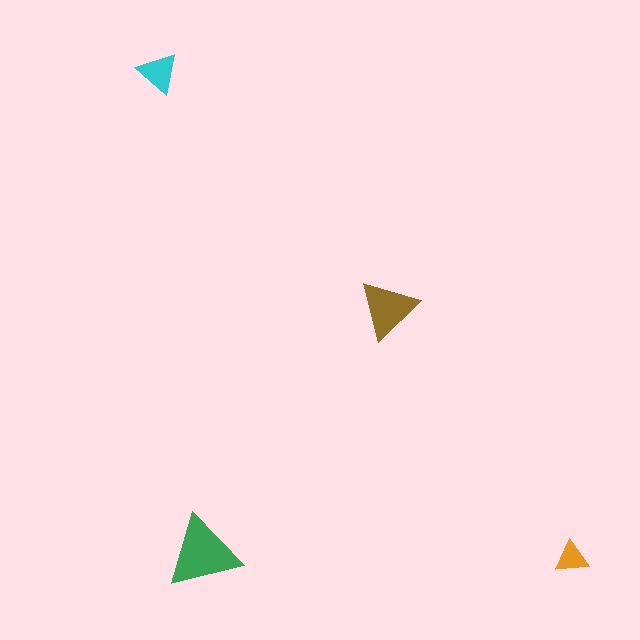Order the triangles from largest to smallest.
the green one, the brown one, the cyan one, the orange one.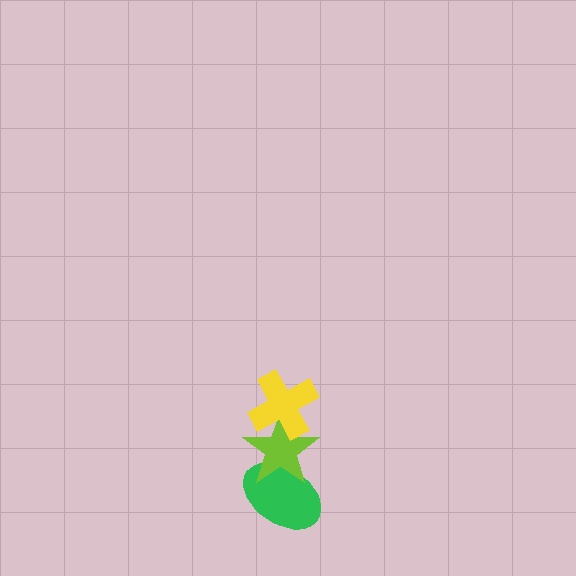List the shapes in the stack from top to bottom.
From top to bottom: the yellow cross, the lime star, the green ellipse.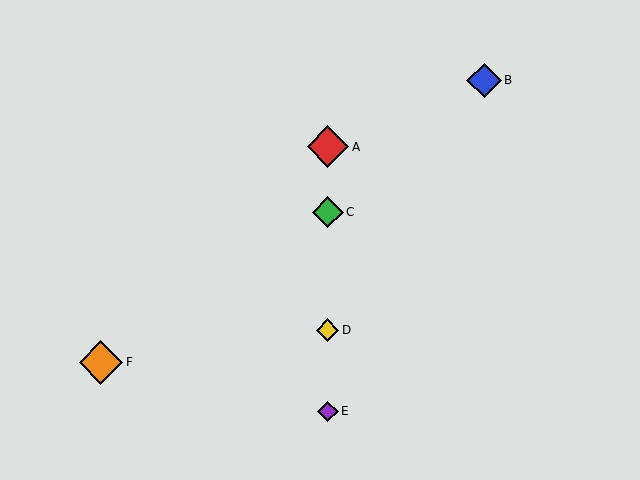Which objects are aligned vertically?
Objects A, C, D, E are aligned vertically.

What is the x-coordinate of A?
Object A is at x≈328.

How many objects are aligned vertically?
4 objects (A, C, D, E) are aligned vertically.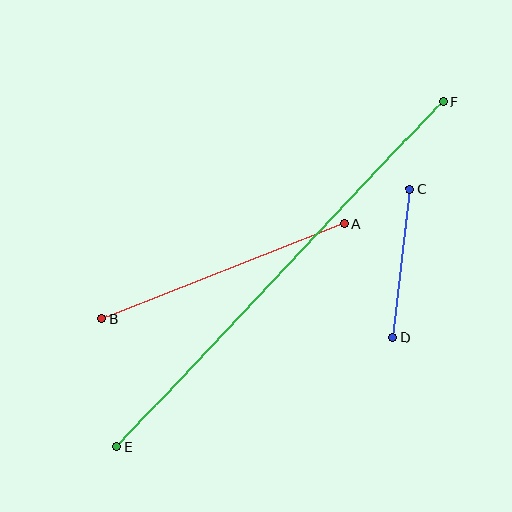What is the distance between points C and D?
The distance is approximately 150 pixels.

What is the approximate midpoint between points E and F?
The midpoint is at approximately (280, 274) pixels.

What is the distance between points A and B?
The distance is approximately 261 pixels.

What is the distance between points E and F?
The distance is approximately 474 pixels.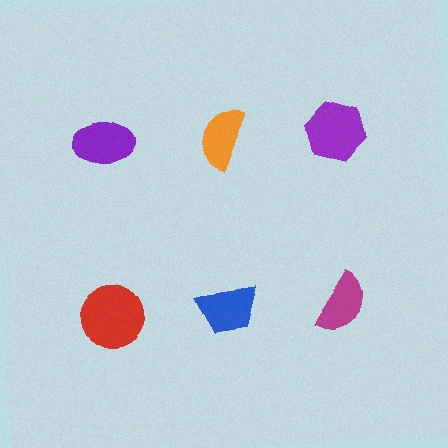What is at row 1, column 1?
A purple ellipse.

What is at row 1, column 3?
A purple hexagon.